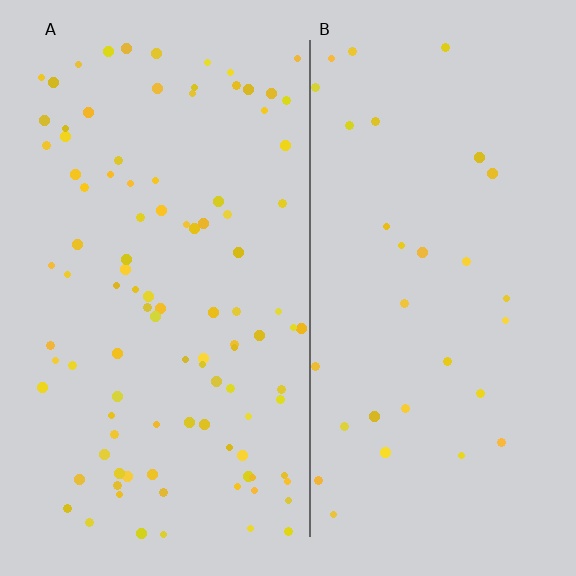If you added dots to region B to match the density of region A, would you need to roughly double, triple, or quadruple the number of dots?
Approximately triple.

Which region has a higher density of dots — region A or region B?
A (the left).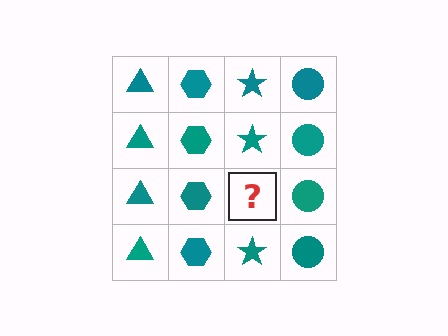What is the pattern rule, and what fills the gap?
The rule is that each column has a consistent shape. The gap should be filled with a teal star.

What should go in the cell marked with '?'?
The missing cell should contain a teal star.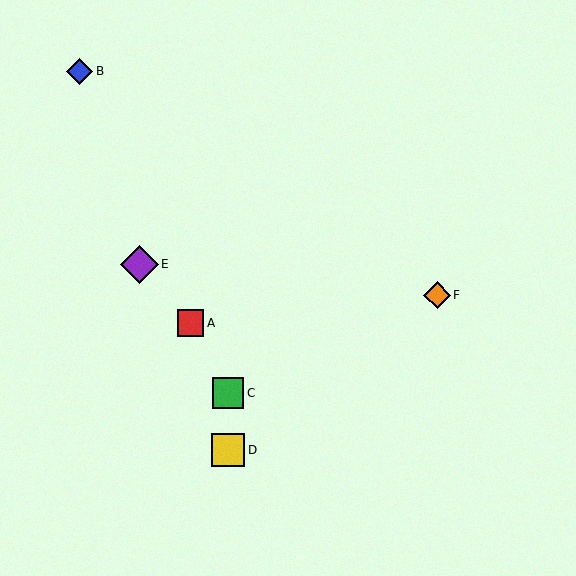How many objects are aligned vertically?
2 objects (C, D) are aligned vertically.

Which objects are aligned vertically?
Objects C, D are aligned vertically.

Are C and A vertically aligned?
No, C is at x≈228 and A is at x≈190.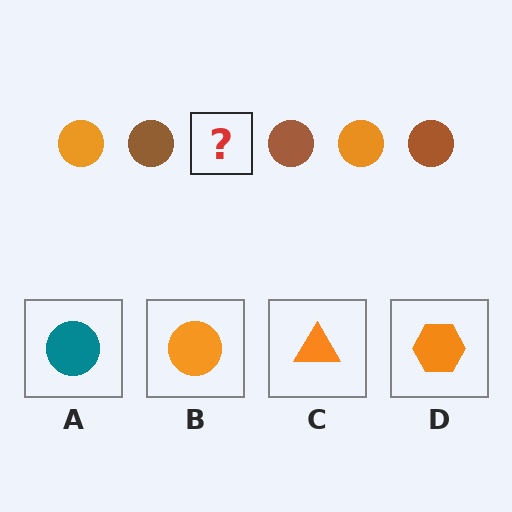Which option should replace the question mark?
Option B.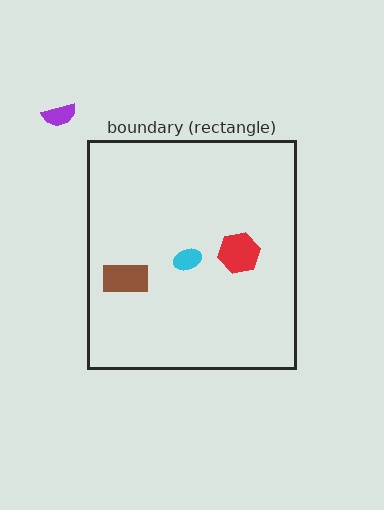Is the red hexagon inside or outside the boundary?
Inside.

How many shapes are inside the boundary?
3 inside, 1 outside.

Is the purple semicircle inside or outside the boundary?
Outside.